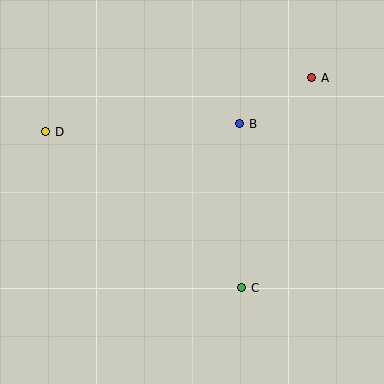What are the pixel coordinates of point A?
Point A is at (312, 78).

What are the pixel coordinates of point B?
Point B is at (240, 124).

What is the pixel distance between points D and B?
The distance between D and B is 194 pixels.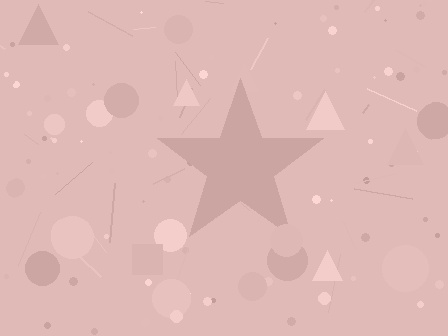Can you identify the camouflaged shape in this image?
The camouflaged shape is a star.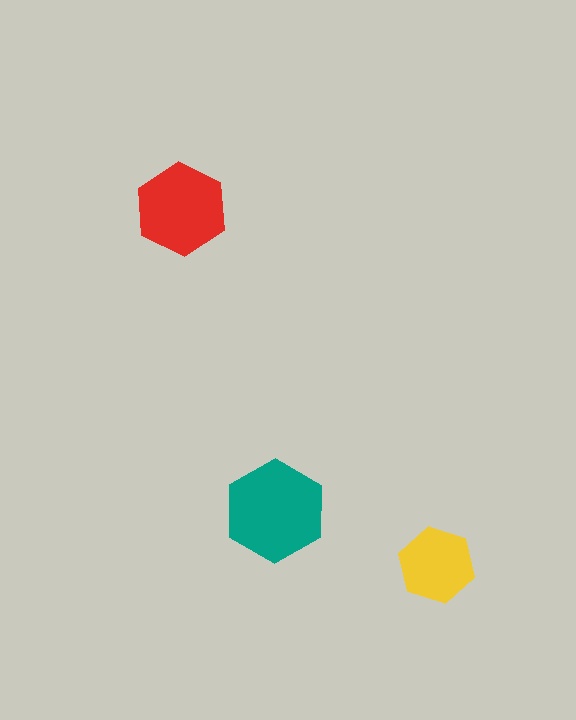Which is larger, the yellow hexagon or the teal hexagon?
The teal one.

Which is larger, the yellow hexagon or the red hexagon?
The red one.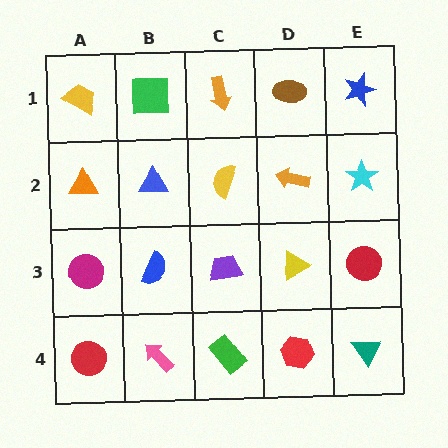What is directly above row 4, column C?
A purple trapezoid.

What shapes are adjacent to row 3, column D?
An orange arrow (row 2, column D), a red hexagon (row 4, column D), a purple trapezoid (row 3, column C), a red circle (row 3, column E).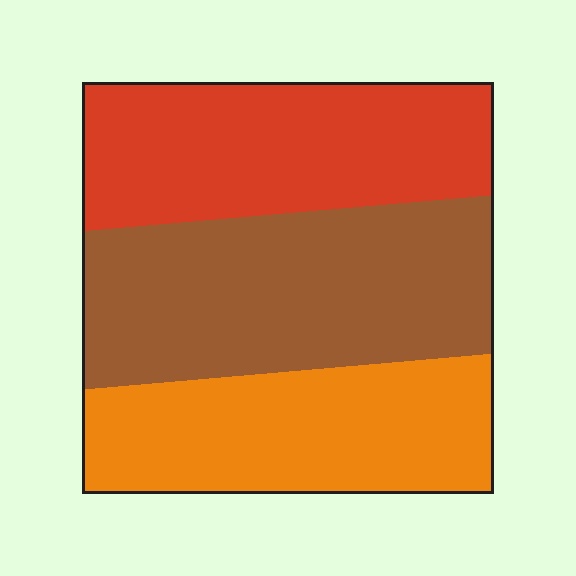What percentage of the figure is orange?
Orange takes up between a quarter and a half of the figure.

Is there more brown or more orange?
Brown.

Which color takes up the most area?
Brown, at roughly 40%.